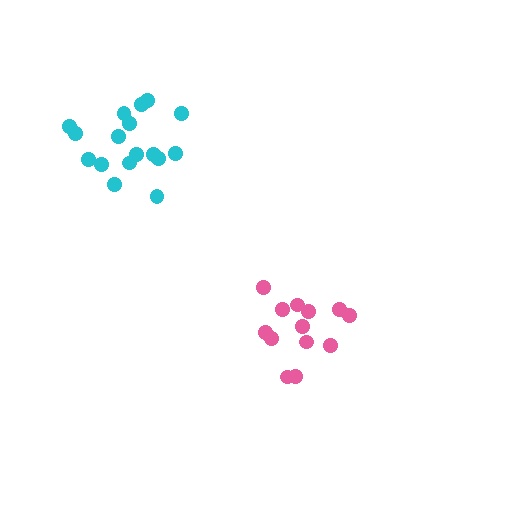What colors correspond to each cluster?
The clusters are colored: pink, cyan.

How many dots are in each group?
Group 1: 13 dots, Group 2: 17 dots (30 total).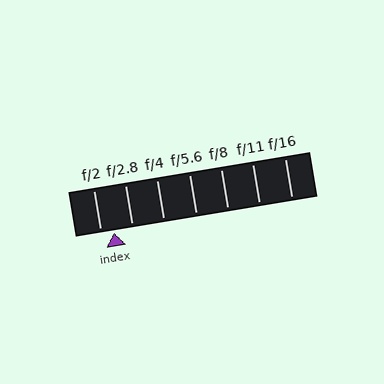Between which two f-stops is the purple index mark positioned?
The index mark is between f/2 and f/2.8.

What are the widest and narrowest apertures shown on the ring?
The widest aperture shown is f/2 and the narrowest is f/16.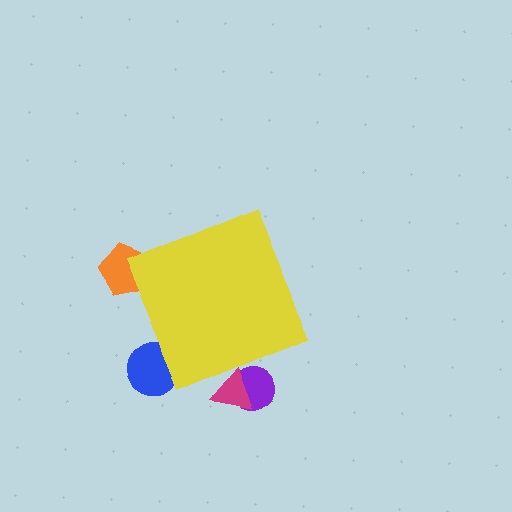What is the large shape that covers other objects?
A yellow diamond.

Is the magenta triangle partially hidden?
Yes, the magenta triangle is partially hidden behind the yellow diamond.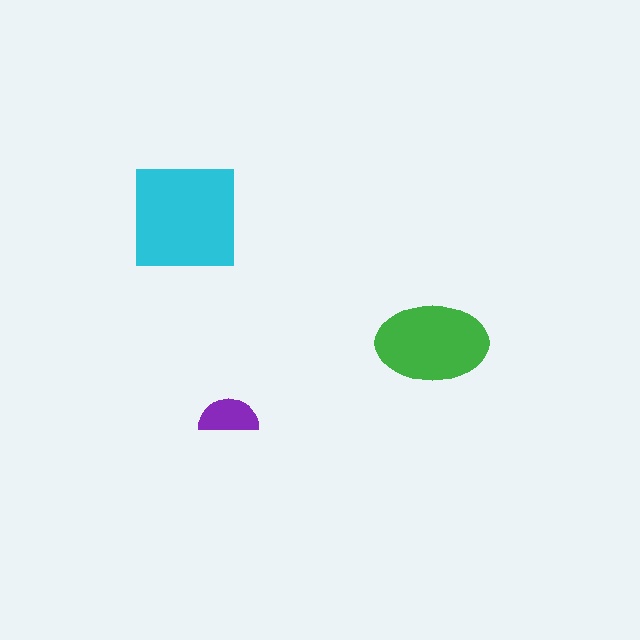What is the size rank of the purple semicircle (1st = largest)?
3rd.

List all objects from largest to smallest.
The cyan square, the green ellipse, the purple semicircle.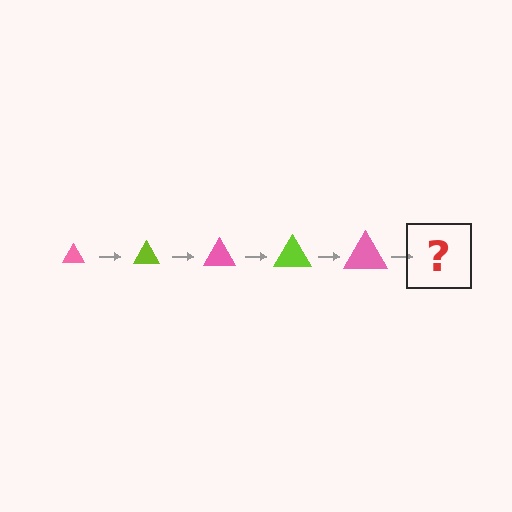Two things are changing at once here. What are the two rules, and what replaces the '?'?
The two rules are that the triangle grows larger each step and the color cycles through pink and lime. The '?' should be a lime triangle, larger than the previous one.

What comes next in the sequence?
The next element should be a lime triangle, larger than the previous one.